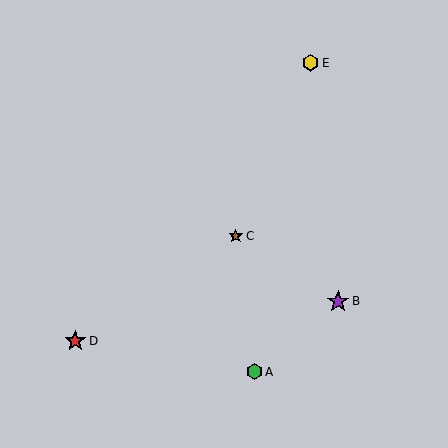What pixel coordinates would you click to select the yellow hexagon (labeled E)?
Click at (311, 63) to select the yellow hexagon E.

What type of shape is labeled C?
Shape C is a brown star.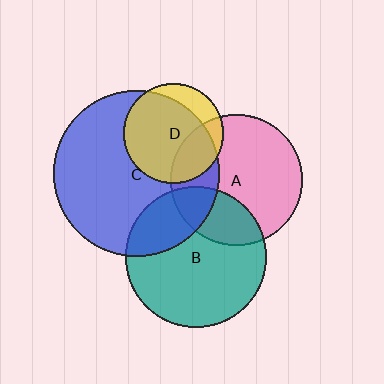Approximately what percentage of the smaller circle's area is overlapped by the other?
Approximately 25%.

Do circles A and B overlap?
Yes.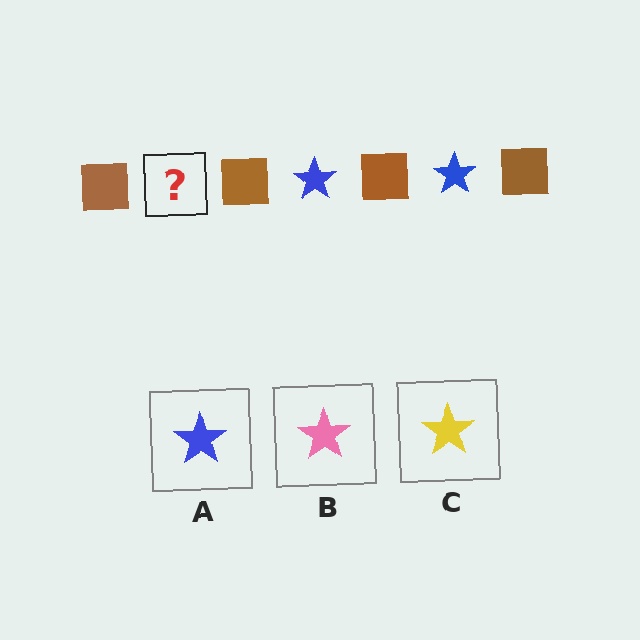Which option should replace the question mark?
Option A.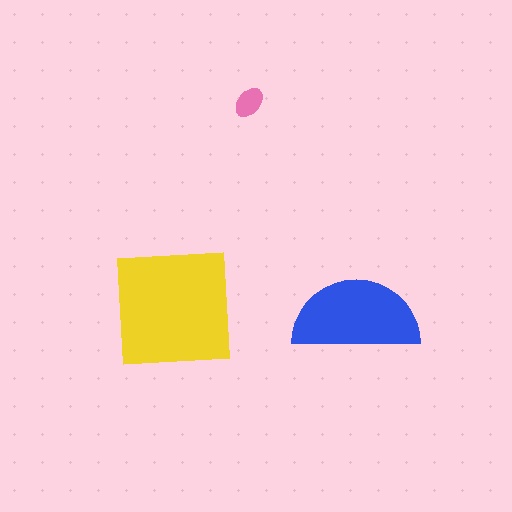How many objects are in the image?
There are 3 objects in the image.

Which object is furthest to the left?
The yellow square is leftmost.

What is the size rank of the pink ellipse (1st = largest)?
3rd.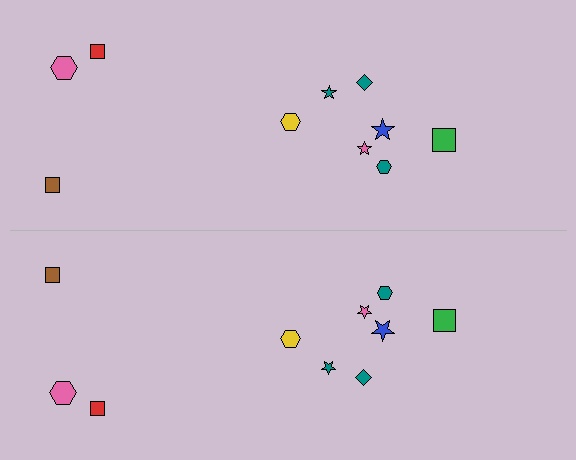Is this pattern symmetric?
Yes, this pattern has bilateral (reflection) symmetry.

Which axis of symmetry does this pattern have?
The pattern has a horizontal axis of symmetry running through the center of the image.